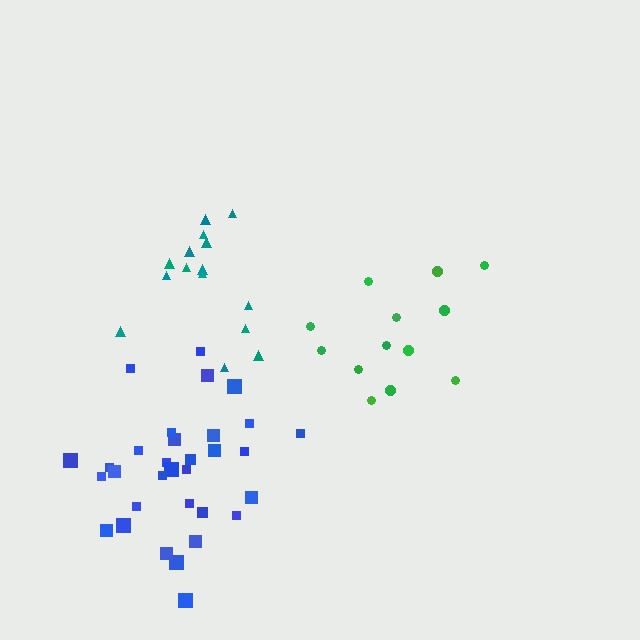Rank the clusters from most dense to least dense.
blue, green, teal.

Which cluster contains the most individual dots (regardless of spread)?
Blue (32).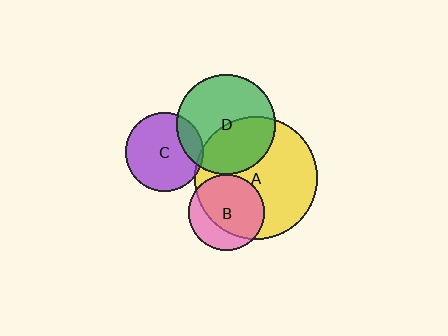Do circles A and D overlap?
Yes.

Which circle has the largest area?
Circle A (yellow).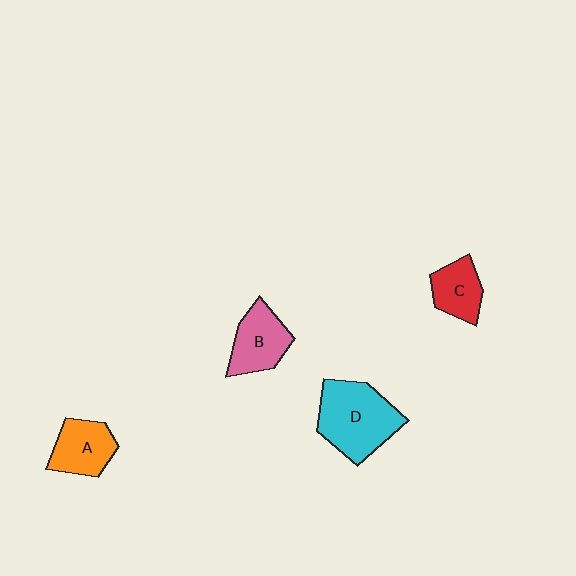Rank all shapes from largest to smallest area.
From largest to smallest: D (cyan), B (pink), A (orange), C (red).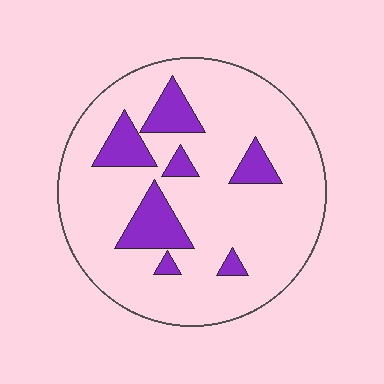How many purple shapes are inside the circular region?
7.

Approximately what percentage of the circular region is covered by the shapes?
Approximately 15%.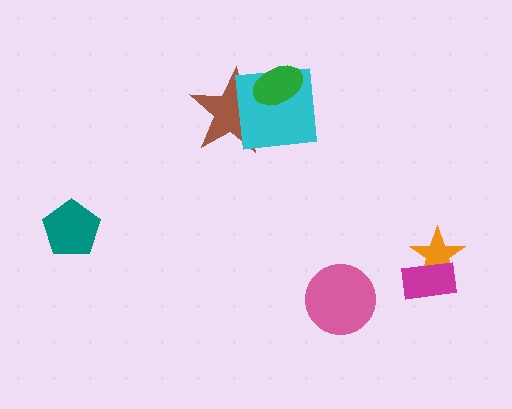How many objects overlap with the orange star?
1 object overlaps with the orange star.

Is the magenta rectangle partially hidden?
No, no other shape covers it.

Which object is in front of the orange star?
The magenta rectangle is in front of the orange star.